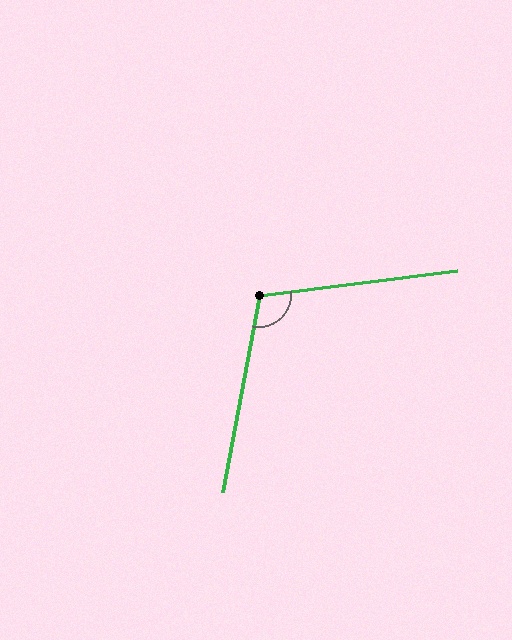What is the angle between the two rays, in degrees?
Approximately 108 degrees.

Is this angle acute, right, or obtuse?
It is obtuse.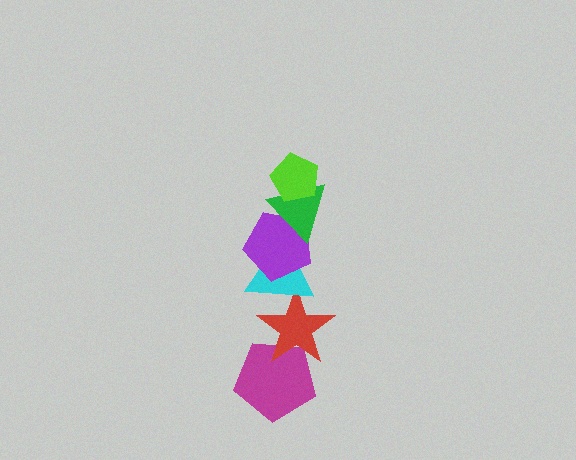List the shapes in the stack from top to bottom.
From top to bottom: the lime pentagon, the green triangle, the purple pentagon, the cyan triangle, the red star, the magenta pentagon.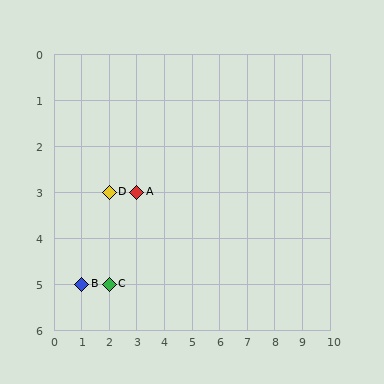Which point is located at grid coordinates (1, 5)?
Point B is at (1, 5).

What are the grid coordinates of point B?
Point B is at grid coordinates (1, 5).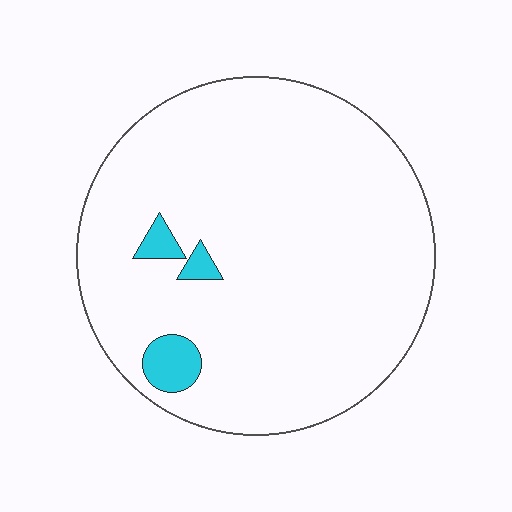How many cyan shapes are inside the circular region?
3.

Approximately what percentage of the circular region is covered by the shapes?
Approximately 5%.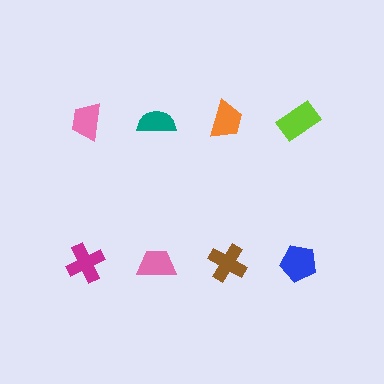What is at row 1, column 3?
An orange trapezoid.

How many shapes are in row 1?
4 shapes.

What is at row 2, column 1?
A magenta cross.